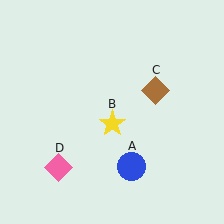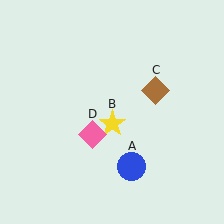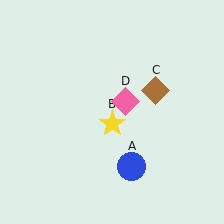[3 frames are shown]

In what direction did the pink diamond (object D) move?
The pink diamond (object D) moved up and to the right.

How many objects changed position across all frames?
1 object changed position: pink diamond (object D).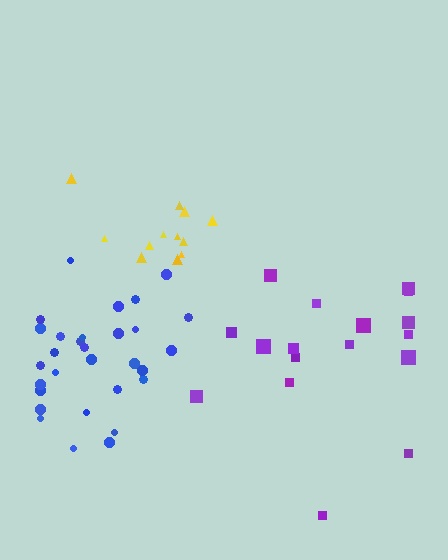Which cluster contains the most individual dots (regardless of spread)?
Blue (31).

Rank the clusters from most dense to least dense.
blue, yellow, purple.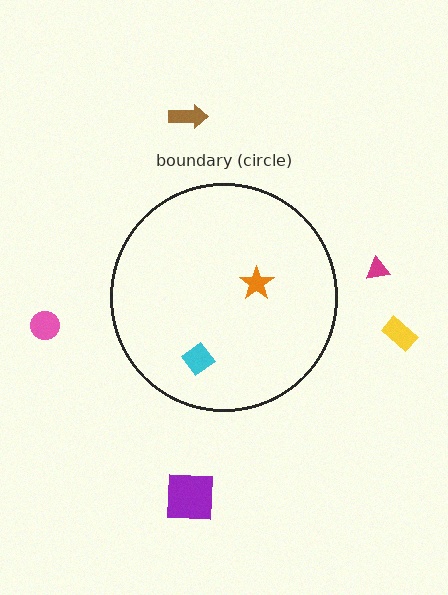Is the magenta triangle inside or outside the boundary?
Outside.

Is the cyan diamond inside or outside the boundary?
Inside.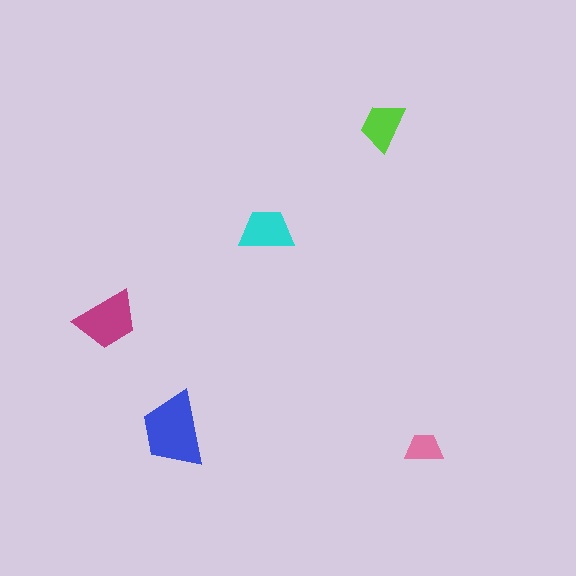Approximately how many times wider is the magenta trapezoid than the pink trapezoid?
About 1.5 times wider.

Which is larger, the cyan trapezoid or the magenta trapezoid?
The magenta one.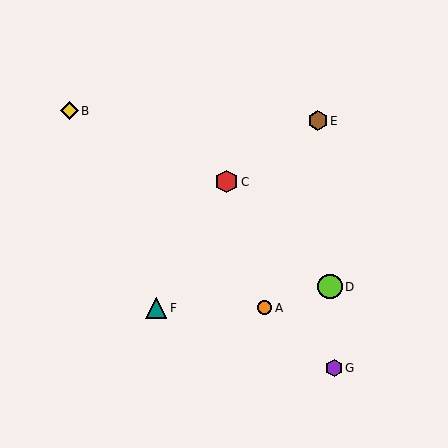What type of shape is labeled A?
Shape A is an orange circle.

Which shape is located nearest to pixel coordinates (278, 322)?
The orange circle (labeled A) at (265, 308) is nearest to that location.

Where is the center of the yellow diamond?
The center of the yellow diamond is at (69, 111).